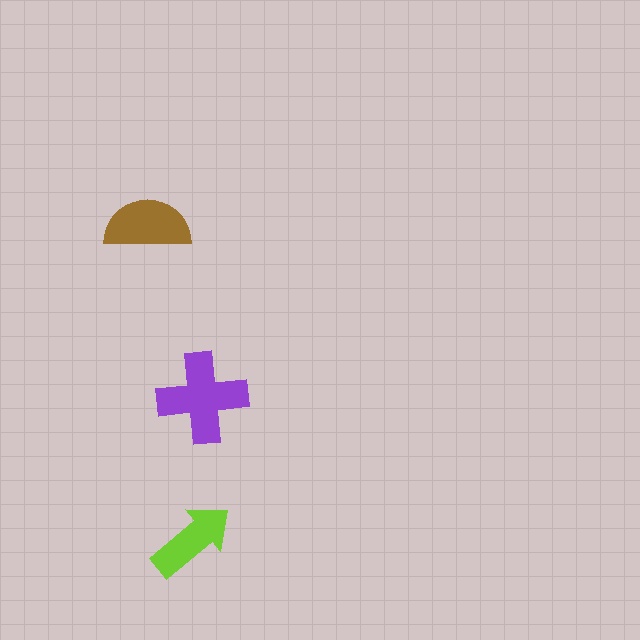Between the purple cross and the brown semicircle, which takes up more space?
The purple cross.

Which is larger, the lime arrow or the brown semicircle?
The brown semicircle.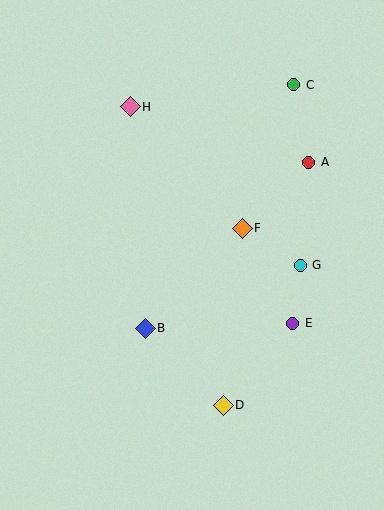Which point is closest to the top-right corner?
Point C is closest to the top-right corner.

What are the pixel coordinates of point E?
Point E is at (293, 323).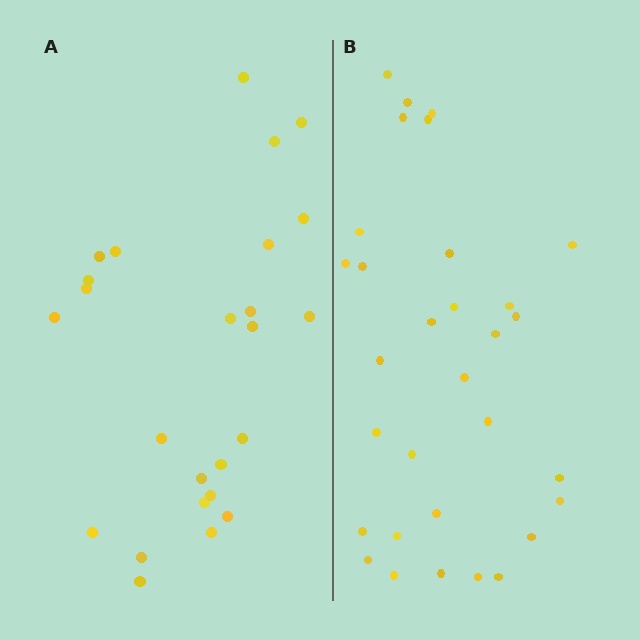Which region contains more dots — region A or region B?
Region B (the right region) has more dots.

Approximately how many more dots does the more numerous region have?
Region B has about 6 more dots than region A.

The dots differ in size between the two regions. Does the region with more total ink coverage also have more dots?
No. Region A has more total ink coverage because its dots are larger, but region B actually contains more individual dots. Total area can be misleading — the number of items is what matters here.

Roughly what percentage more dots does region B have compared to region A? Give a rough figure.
About 25% more.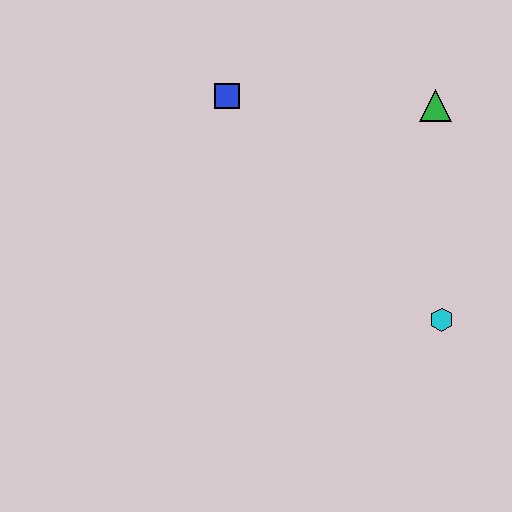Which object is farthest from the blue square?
The cyan hexagon is farthest from the blue square.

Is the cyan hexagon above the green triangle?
No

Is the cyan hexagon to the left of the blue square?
No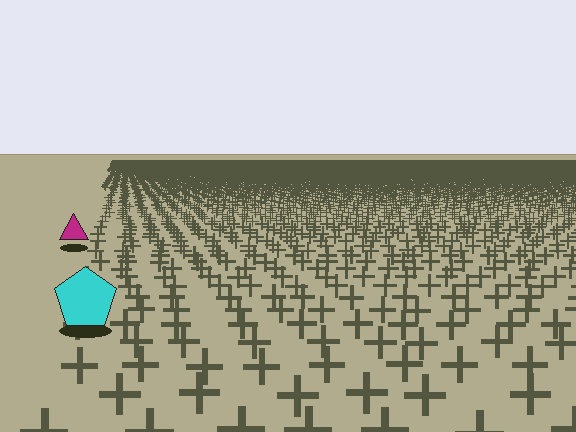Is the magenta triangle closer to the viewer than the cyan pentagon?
No. The cyan pentagon is closer — you can tell from the texture gradient: the ground texture is coarser near it.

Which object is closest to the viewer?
The cyan pentagon is closest. The texture marks near it are larger and more spread out.